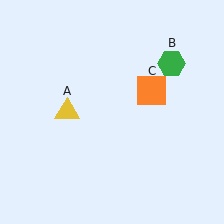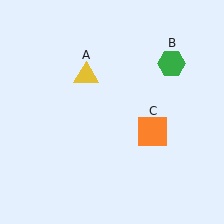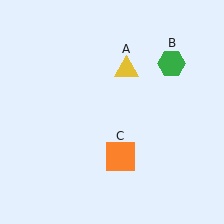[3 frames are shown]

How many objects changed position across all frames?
2 objects changed position: yellow triangle (object A), orange square (object C).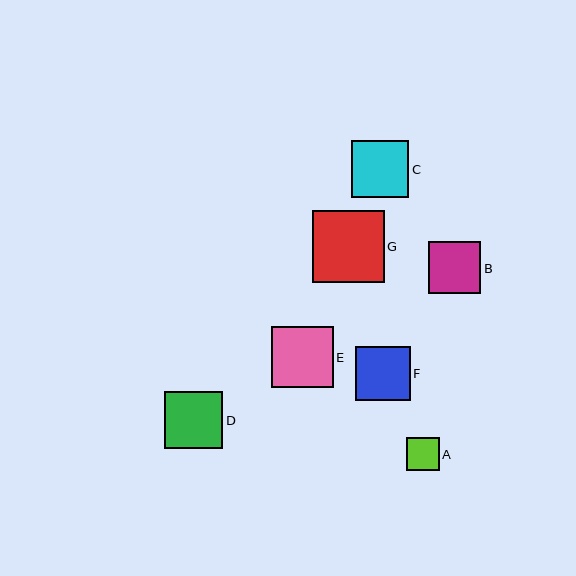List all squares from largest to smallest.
From largest to smallest: G, E, D, C, F, B, A.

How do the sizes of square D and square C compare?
Square D and square C are approximately the same size.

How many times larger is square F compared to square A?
Square F is approximately 1.6 times the size of square A.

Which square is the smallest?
Square A is the smallest with a size of approximately 33 pixels.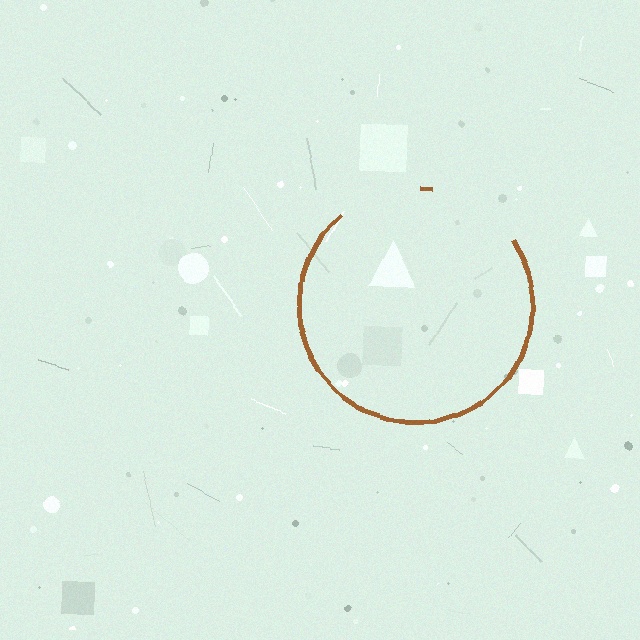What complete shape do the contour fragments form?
The contour fragments form a circle.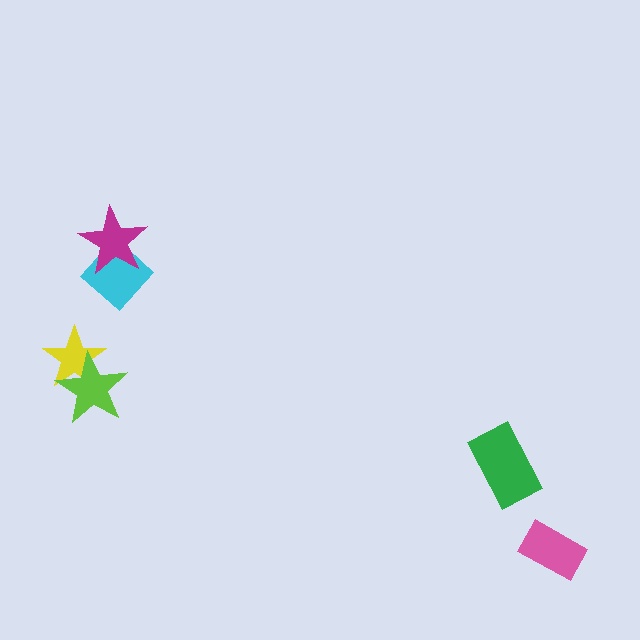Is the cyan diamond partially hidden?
Yes, it is partially covered by another shape.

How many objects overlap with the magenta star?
1 object overlaps with the magenta star.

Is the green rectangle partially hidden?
No, no other shape covers it.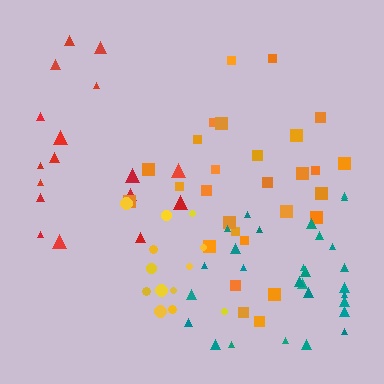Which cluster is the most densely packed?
Yellow.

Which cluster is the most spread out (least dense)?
Red.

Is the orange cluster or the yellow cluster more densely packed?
Yellow.